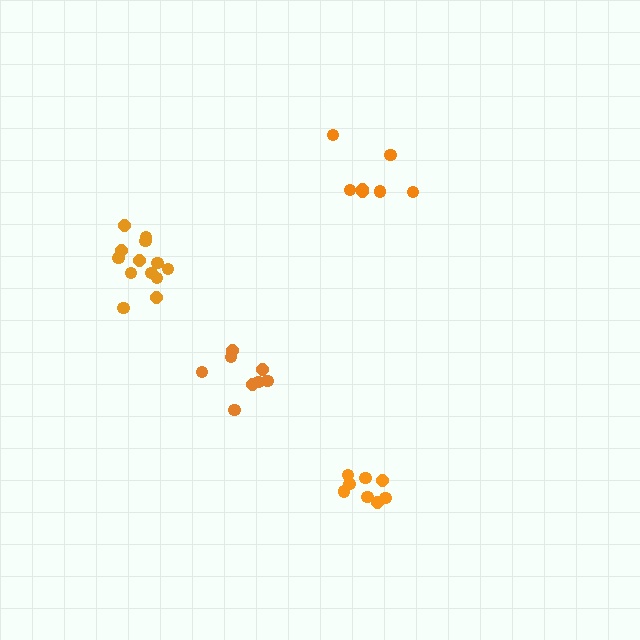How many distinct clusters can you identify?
There are 4 distinct clusters.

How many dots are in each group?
Group 1: 13 dots, Group 2: 7 dots, Group 3: 8 dots, Group 4: 8 dots (36 total).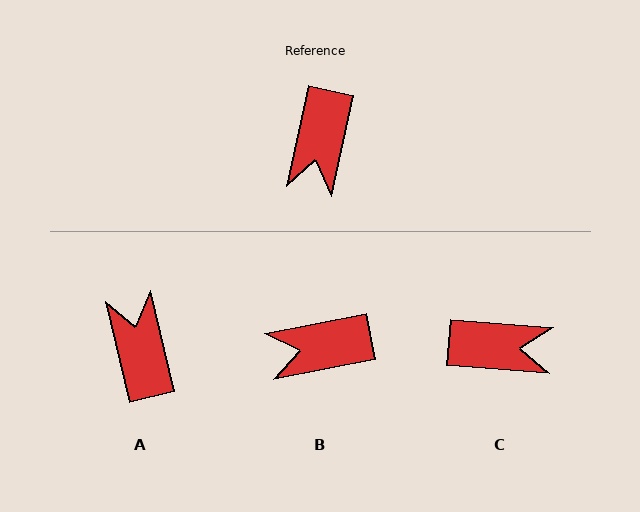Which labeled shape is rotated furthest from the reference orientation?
A, about 154 degrees away.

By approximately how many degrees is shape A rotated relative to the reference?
Approximately 154 degrees clockwise.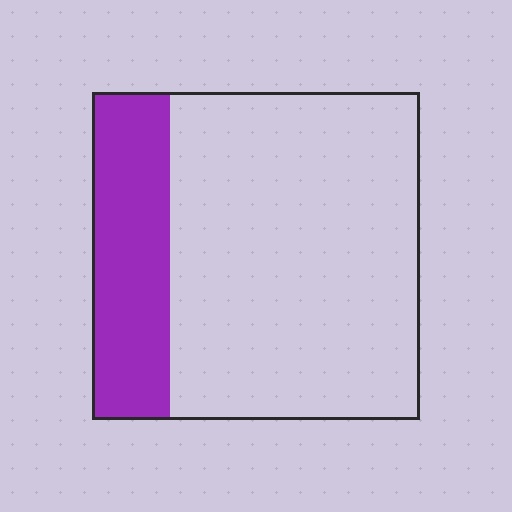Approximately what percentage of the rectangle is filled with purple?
Approximately 25%.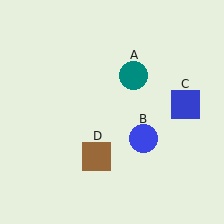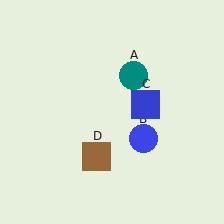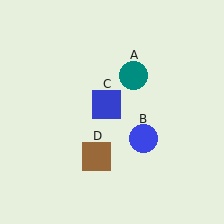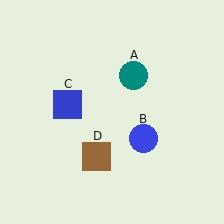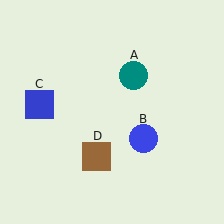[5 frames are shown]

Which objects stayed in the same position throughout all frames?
Teal circle (object A) and blue circle (object B) and brown square (object D) remained stationary.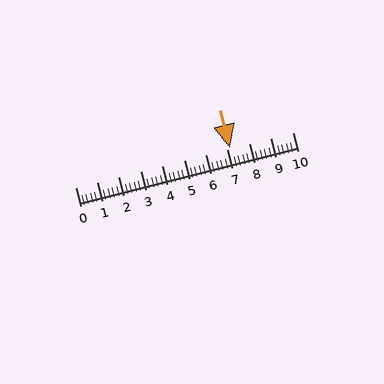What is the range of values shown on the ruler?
The ruler shows values from 0 to 10.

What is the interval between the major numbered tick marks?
The major tick marks are spaced 1 units apart.